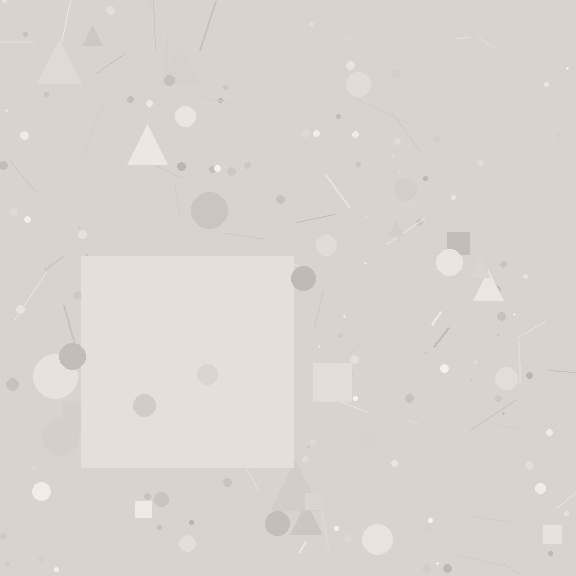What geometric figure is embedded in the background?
A square is embedded in the background.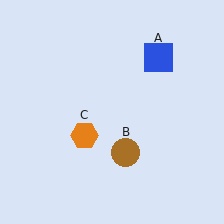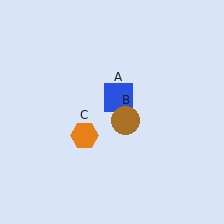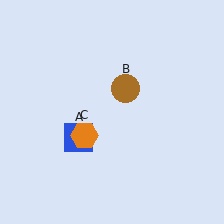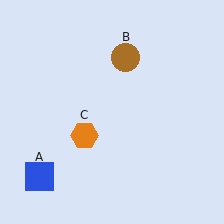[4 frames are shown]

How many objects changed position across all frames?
2 objects changed position: blue square (object A), brown circle (object B).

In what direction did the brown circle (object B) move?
The brown circle (object B) moved up.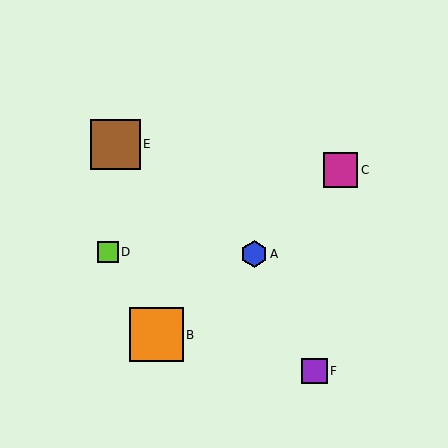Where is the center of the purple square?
The center of the purple square is at (314, 371).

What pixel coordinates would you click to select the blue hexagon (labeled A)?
Click at (254, 254) to select the blue hexagon A.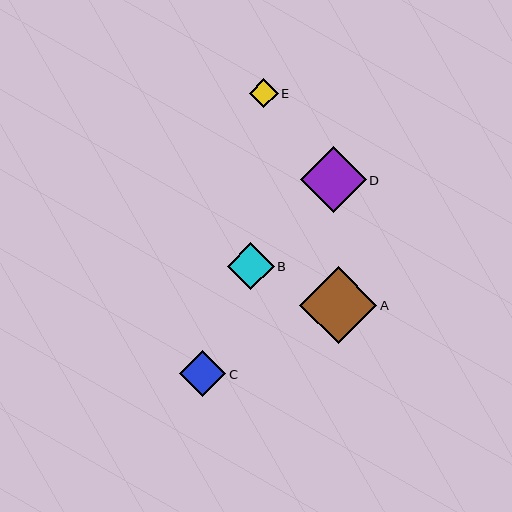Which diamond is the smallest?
Diamond E is the smallest with a size of approximately 29 pixels.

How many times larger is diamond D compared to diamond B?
Diamond D is approximately 1.4 times the size of diamond B.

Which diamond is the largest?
Diamond A is the largest with a size of approximately 77 pixels.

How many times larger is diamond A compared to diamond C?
Diamond A is approximately 1.7 times the size of diamond C.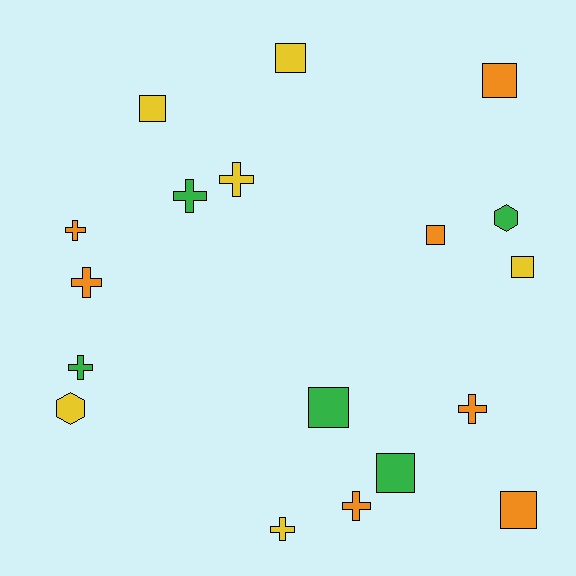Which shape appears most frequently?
Square, with 8 objects.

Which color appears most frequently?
Orange, with 7 objects.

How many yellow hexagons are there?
There is 1 yellow hexagon.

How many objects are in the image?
There are 18 objects.